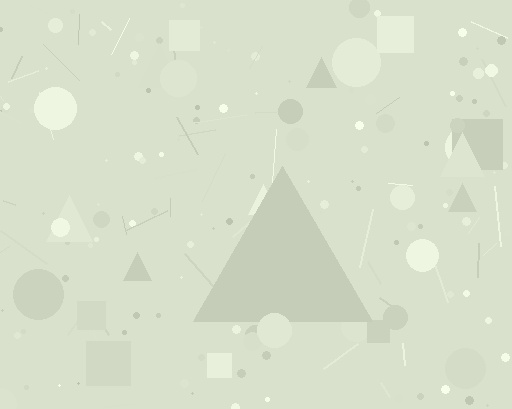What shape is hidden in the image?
A triangle is hidden in the image.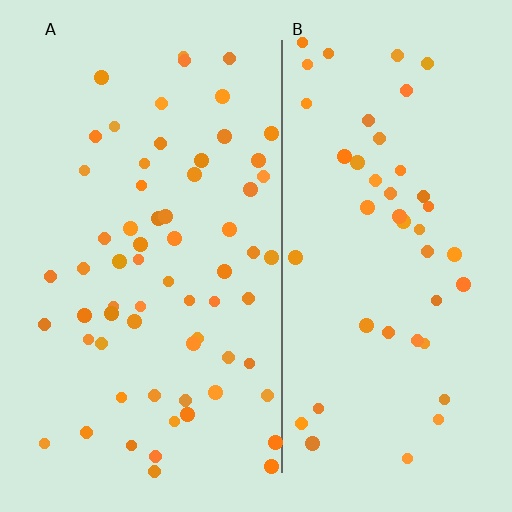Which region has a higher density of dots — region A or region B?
A (the left).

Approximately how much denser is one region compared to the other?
Approximately 1.4× — region A over region B.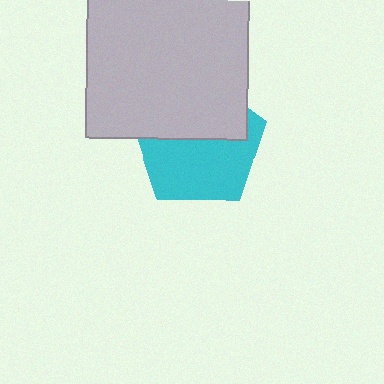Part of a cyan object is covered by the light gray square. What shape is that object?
It is a pentagon.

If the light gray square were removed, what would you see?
You would see the complete cyan pentagon.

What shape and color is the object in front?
The object in front is a light gray square.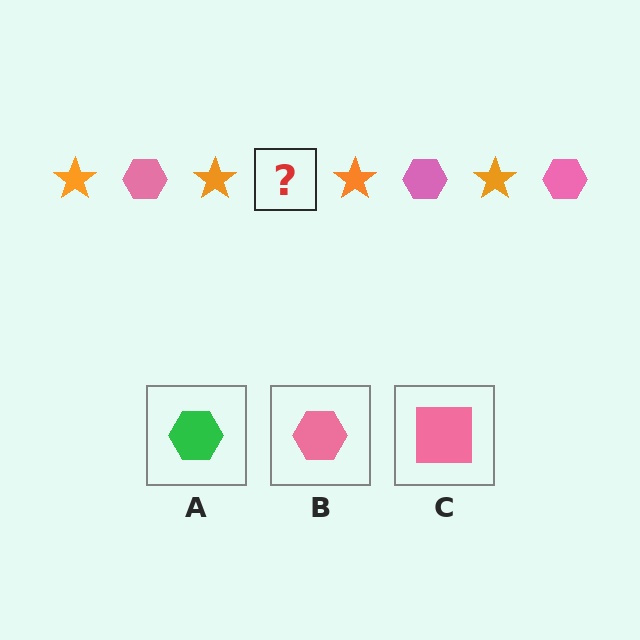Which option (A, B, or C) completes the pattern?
B.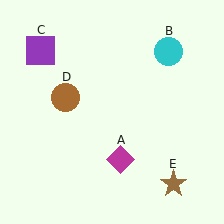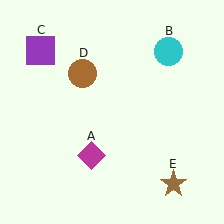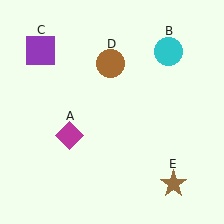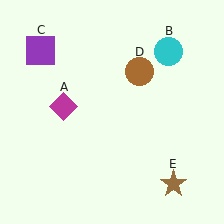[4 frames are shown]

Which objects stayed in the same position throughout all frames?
Cyan circle (object B) and purple square (object C) and brown star (object E) remained stationary.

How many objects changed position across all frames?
2 objects changed position: magenta diamond (object A), brown circle (object D).